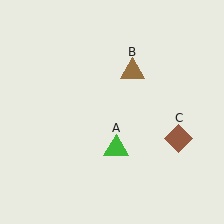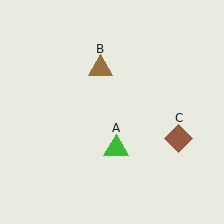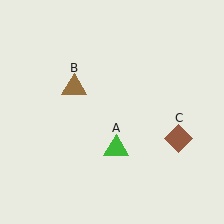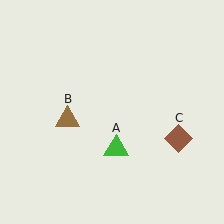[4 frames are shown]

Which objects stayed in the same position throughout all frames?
Green triangle (object A) and brown diamond (object C) remained stationary.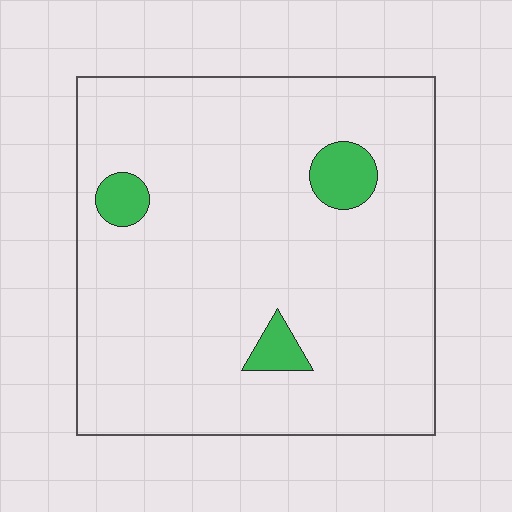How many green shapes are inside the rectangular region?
3.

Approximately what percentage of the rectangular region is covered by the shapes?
Approximately 5%.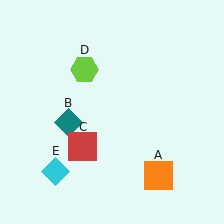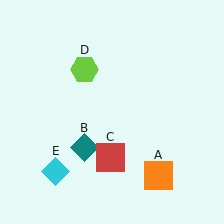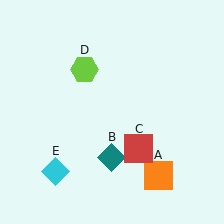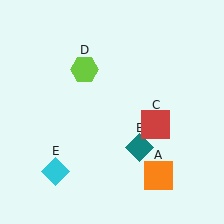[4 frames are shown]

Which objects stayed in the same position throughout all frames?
Orange square (object A) and lime hexagon (object D) and cyan diamond (object E) remained stationary.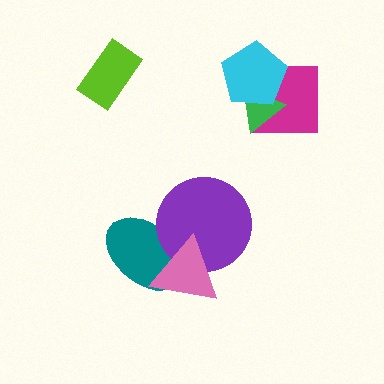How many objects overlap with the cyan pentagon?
2 objects overlap with the cyan pentagon.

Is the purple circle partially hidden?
Yes, it is partially covered by another shape.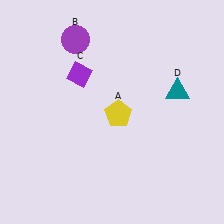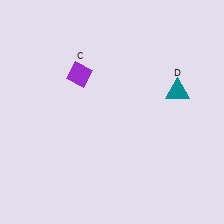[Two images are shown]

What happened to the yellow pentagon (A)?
The yellow pentagon (A) was removed in Image 2. It was in the bottom-right area of Image 1.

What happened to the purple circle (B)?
The purple circle (B) was removed in Image 2. It was in the top-left area of Image 1.